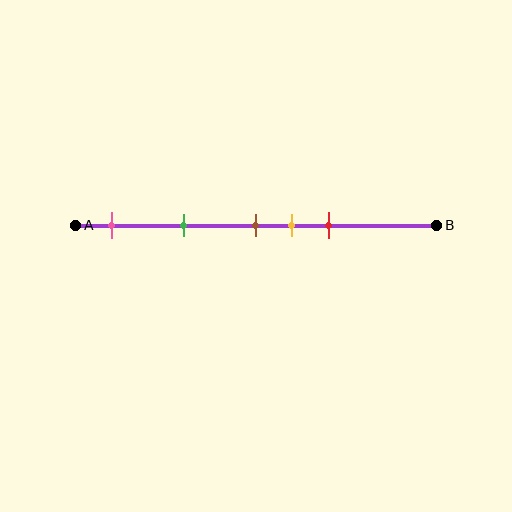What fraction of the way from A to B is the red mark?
The red mark is approximately 70% (0.7) of the way from A to B.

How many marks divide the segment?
There are 5 marks dividing the segment.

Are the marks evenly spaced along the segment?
No, the marks are not evenly spaced.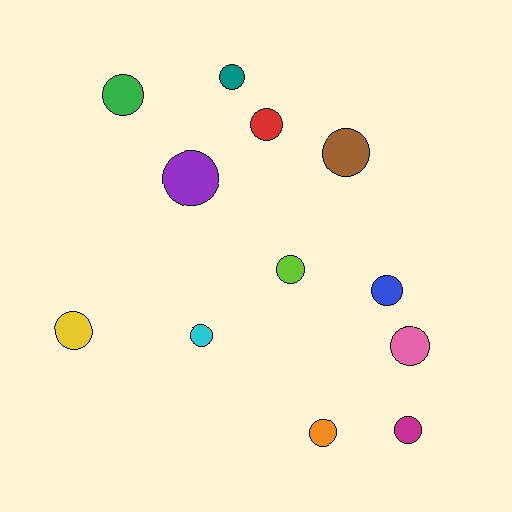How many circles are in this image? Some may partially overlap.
There are 12 circles.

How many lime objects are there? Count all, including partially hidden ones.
There is 1 lime object.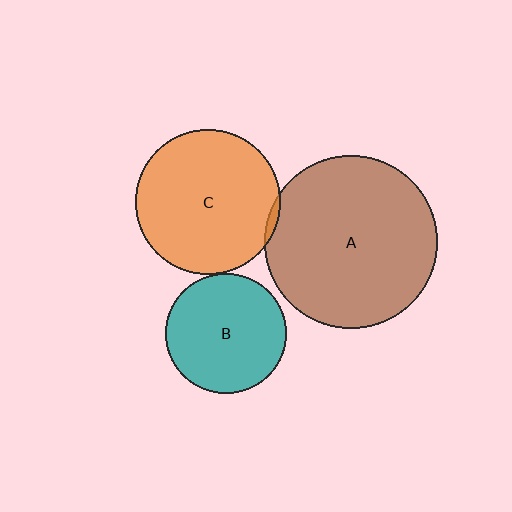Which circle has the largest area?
Circle A (brown).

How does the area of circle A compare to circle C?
Approximately 1.4 times.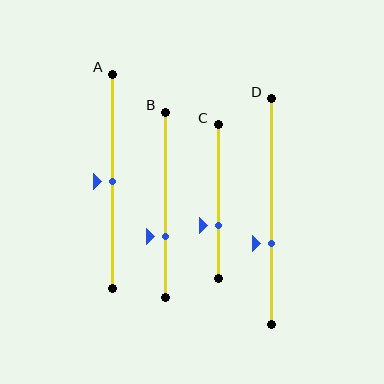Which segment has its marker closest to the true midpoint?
Segment A has its marker closest to the true midpoint.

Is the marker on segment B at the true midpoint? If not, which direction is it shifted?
No, the marker on segment B is shifted downward by about 17% of the segment length.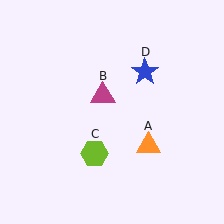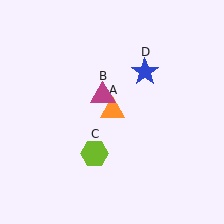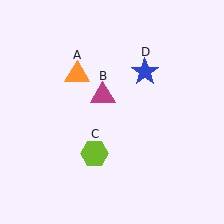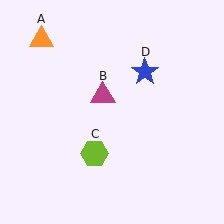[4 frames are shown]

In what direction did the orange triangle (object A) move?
The orange triangle (object A) moved up and to the left.